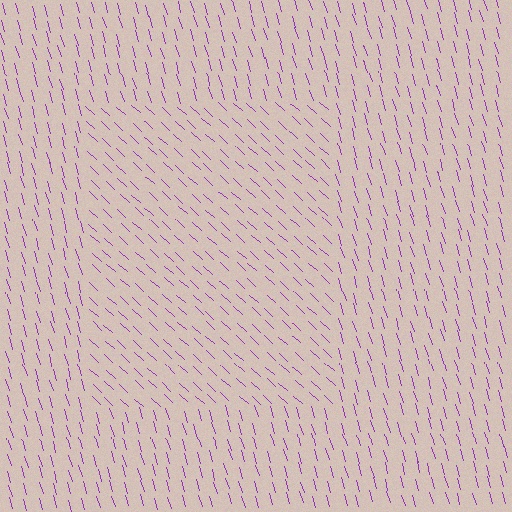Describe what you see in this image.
The image is filled with small purple line segments. A rectangle region in the image has lines oriented differently from the surrounding lines, creating a visible texture boundary.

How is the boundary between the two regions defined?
The boundary is defined purely by a change in line orientation (approximately 31 degrees difference). All lines are the same color and thickness.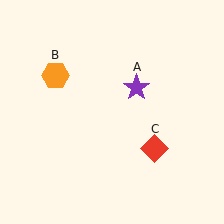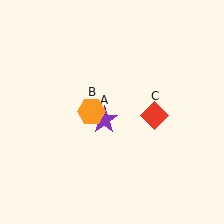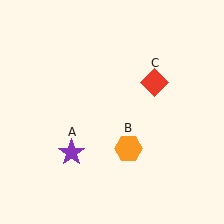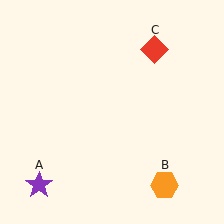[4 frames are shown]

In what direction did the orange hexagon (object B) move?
The orange hexagon (object B) moved down and to the right.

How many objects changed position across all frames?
3 objects changed position: purple star (object A), orange hexagon (object B), red diamond (object C).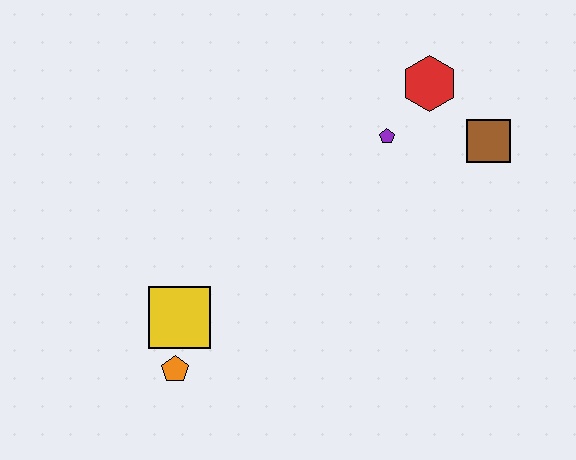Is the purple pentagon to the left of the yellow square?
No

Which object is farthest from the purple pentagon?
The orange pentagon is farthest from the purple pentagon.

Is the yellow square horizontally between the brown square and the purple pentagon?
No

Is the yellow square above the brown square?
No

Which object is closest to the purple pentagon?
The red hexagon is closest to the purple pentagon.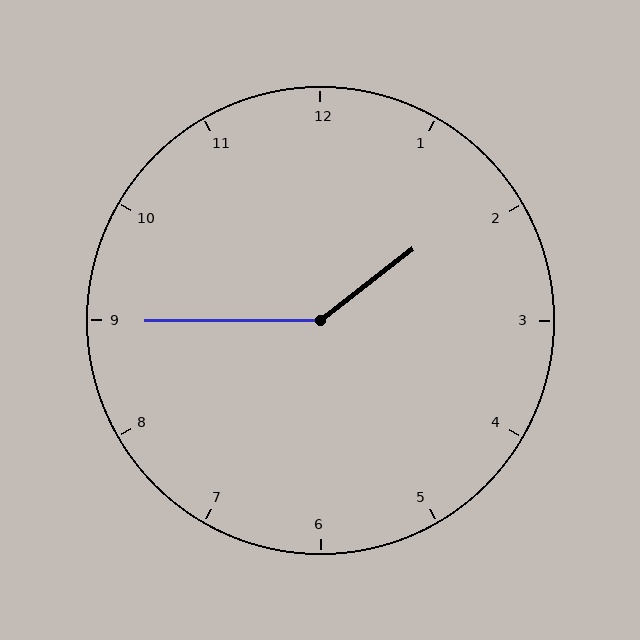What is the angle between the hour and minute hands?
Approximately 142 degrees.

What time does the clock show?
1:45.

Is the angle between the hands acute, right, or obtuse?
It is obtuse.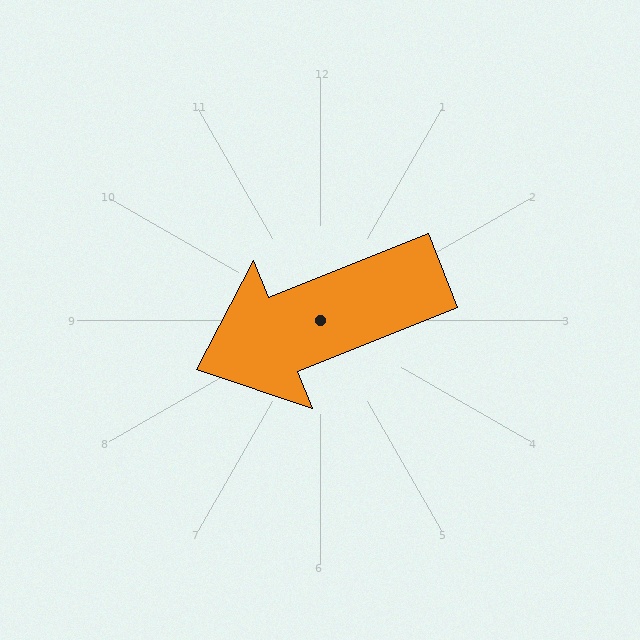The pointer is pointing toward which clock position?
Roughly 8 o'clock.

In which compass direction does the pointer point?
West.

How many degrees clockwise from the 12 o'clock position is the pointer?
Approximately 248 degrees.